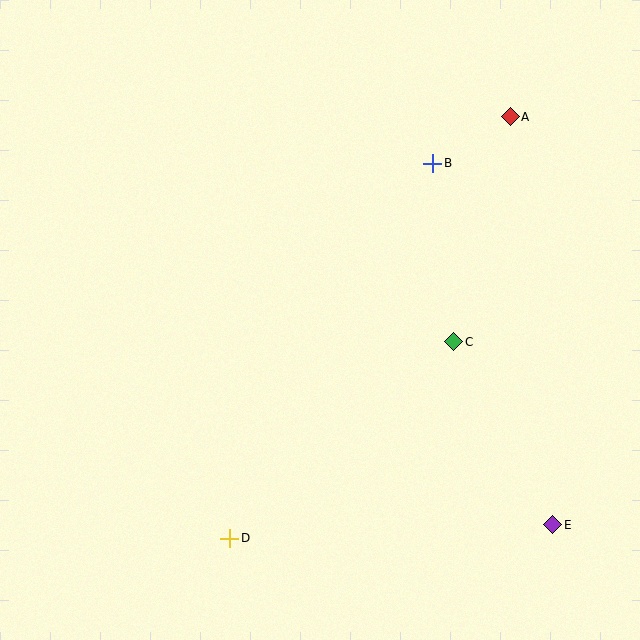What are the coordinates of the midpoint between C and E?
The midpoint between C and E is at (503, 433).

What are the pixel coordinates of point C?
Point C is at (454, 342).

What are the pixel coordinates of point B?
Point B is at (433, 163).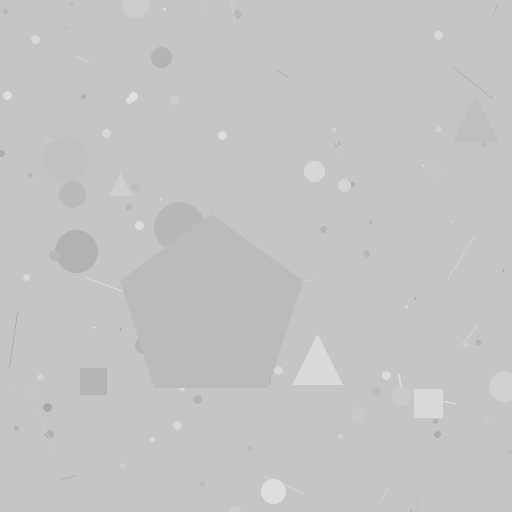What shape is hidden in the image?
A pentagon is hidden in the image.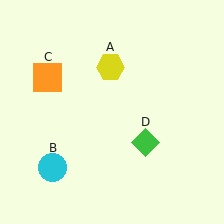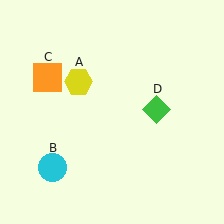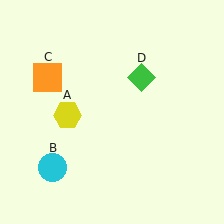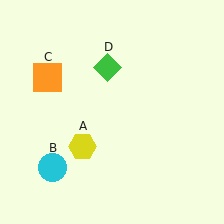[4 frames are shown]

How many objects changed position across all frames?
2 objects changed position: yellow hexagon (object A), green diamond (object D).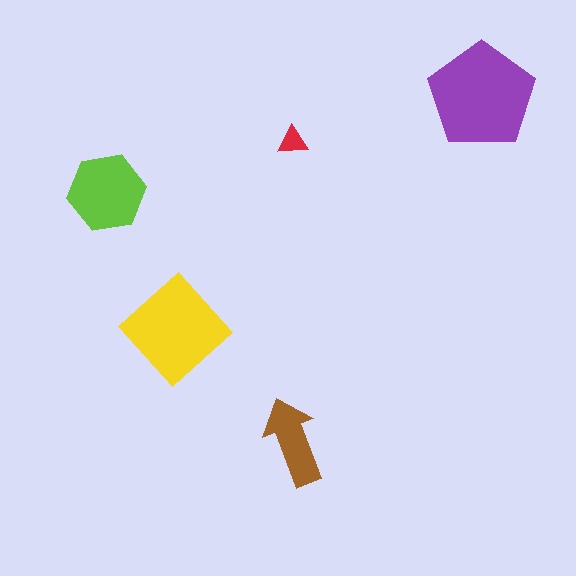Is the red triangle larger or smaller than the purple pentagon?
Smaller.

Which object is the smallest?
The red triangle.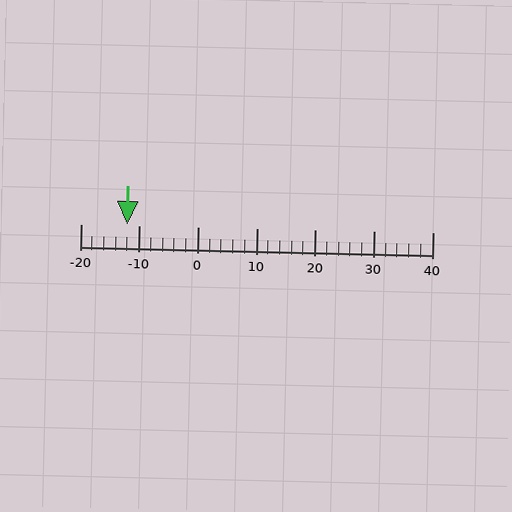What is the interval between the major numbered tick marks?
The major tick marks are spaced 10 units apart.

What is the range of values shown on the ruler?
The ruler shows values from -20 to 40.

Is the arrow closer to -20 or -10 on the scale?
The arrow is closer to -10.